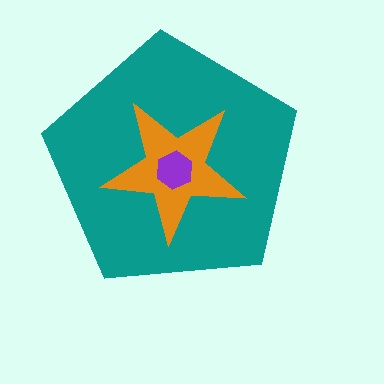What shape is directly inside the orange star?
The purple hexagon.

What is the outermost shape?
The teal pentagon.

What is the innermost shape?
The purple hexagon.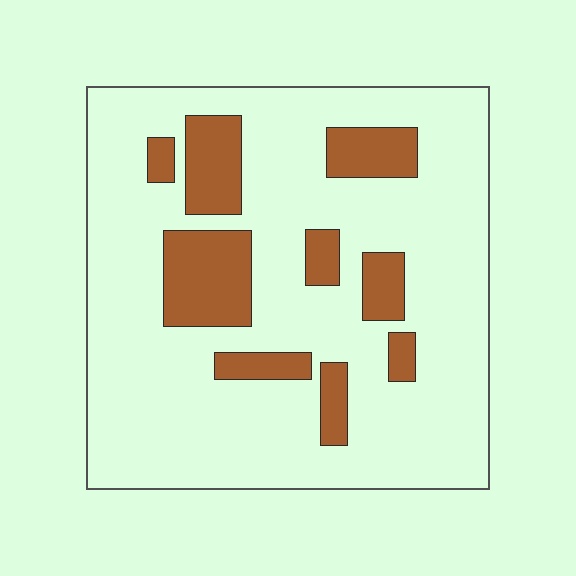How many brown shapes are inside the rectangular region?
9.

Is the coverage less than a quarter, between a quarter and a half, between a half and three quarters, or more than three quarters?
Less than a quarter.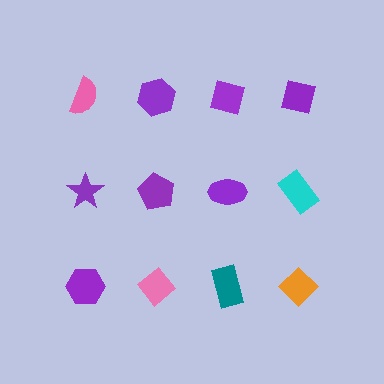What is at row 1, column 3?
A purple square.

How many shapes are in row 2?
4 shapes.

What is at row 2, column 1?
A purple star.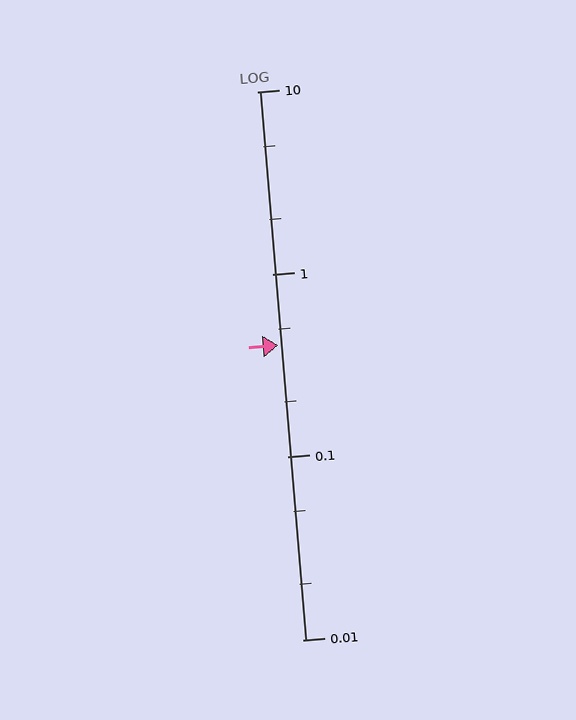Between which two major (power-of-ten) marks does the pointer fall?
The pointer is between 0.1 and 1.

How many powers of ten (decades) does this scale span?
The scale spans 3 decades, from 0.01 to 10.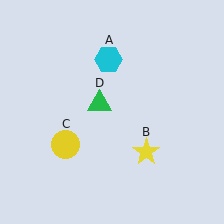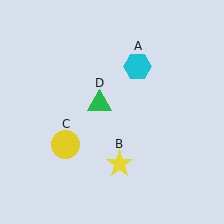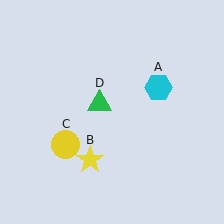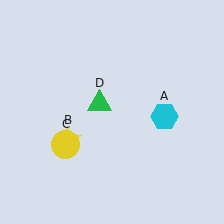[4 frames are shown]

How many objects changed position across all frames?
2 objects changed position: cyan hexagon (object A), yellow star (object B).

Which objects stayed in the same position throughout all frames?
Yellow circle (object C) and green triangle (object D) remained stationary.